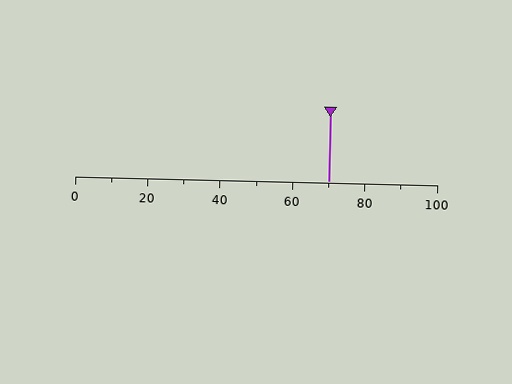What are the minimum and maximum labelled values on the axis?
The axis runs from 0 to 100.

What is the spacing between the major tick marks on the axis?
The major ticks are spaced 20 apart.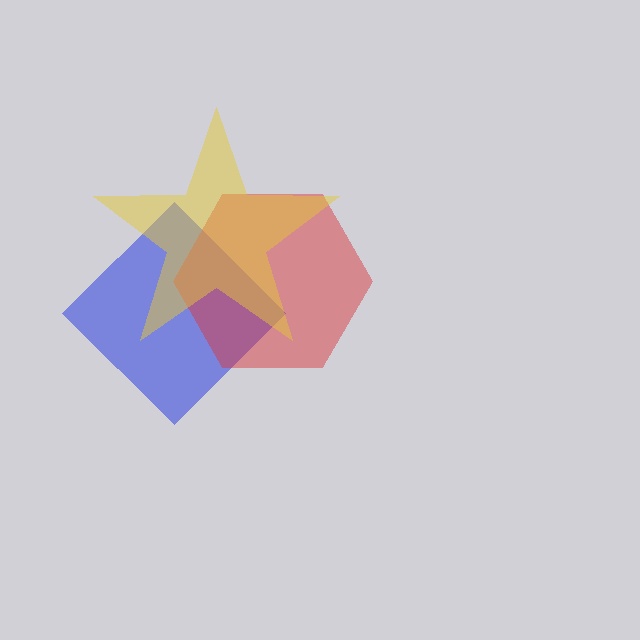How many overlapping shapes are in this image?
There are 3 overlapping shapes in the image.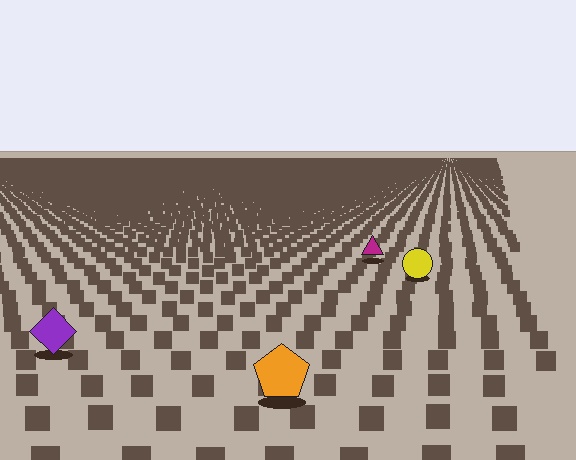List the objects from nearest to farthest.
From nearest to farthest: the orange pentagon, the purple diamond, the yellow circle, the magenta triangle.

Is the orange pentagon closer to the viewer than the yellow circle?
Yes. The orange pentagon is closer — you can tell from the texture gradient: the ground texture is coarser near it.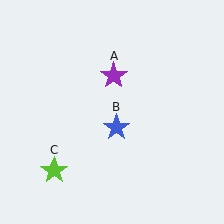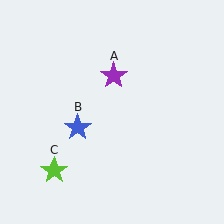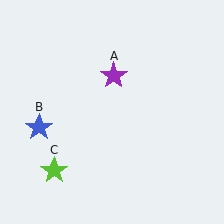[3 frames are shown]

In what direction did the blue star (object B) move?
The blue star (object B) moved left.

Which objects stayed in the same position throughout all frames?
Purple star (object A) and lime star (object C) remained stationary.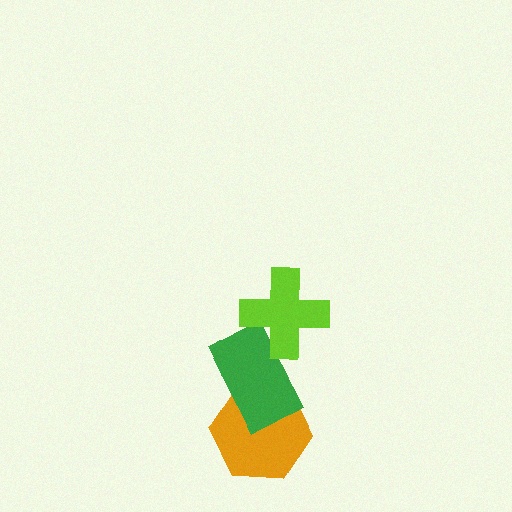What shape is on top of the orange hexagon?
The green rectangle is on top of the orange hexagon.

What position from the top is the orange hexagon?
The orange hexagon is 3rd from the top.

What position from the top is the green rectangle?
The green rectangle is 2nd from the top.